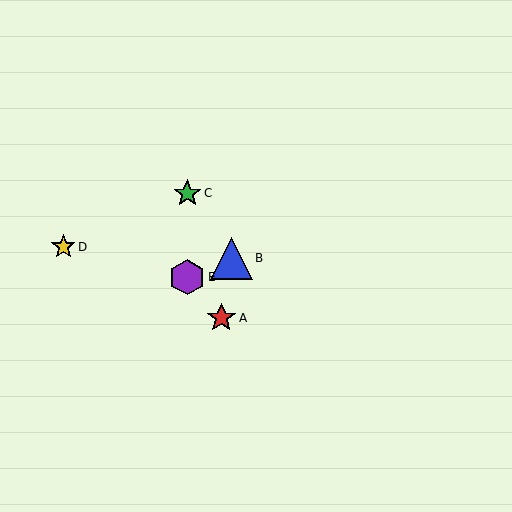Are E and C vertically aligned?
Yes, both are at x≈187.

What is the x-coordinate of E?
Object E is at x≈187.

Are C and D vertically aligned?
No, C is at x≈187 and D is at x≈63.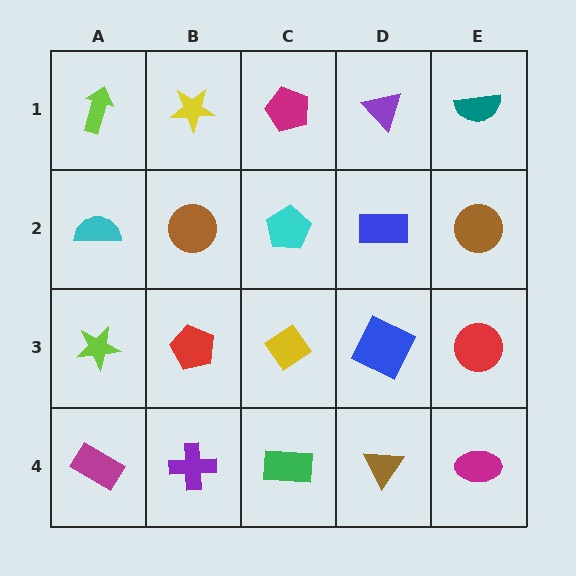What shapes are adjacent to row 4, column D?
A blue square (row 3, column D), a green rectangle (row 4, column C), a magenta ellipse (row 4, column E).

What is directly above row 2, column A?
A lime arrow.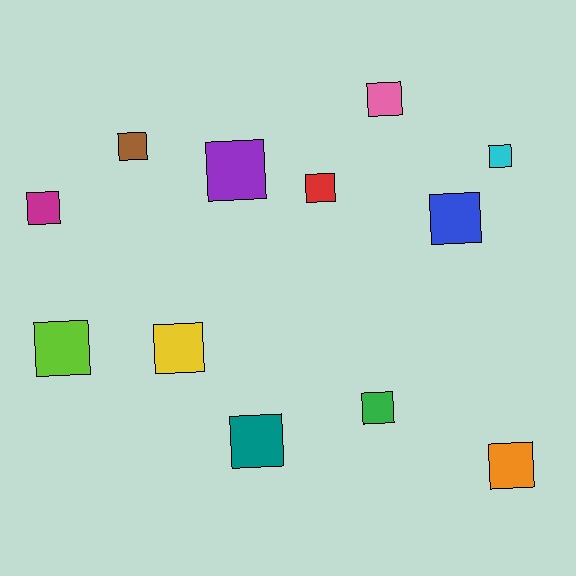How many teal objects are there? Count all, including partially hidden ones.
There is 1 teal object.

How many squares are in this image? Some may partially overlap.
There are 12 squares.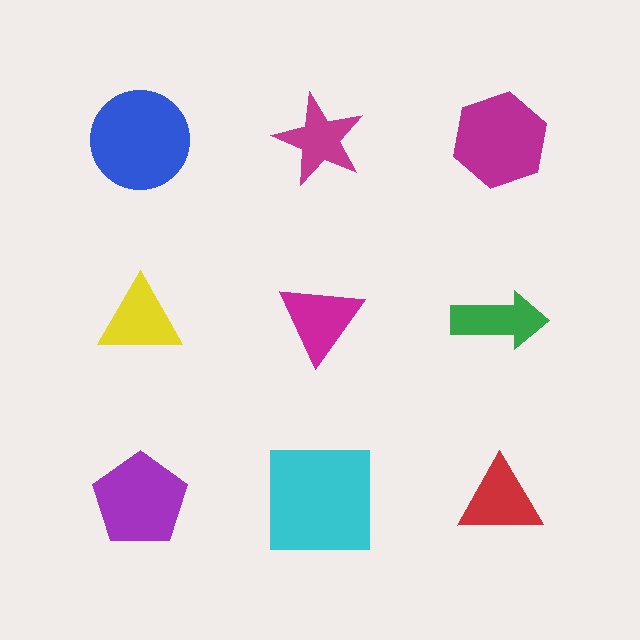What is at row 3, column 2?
A cyan square.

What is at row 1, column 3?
A magenta hexagon.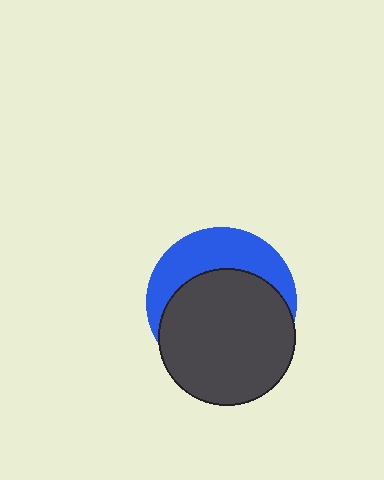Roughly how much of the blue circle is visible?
A small part of it is visible (roughly 37%).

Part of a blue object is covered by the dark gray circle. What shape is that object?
It is a circle.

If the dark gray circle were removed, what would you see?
You would see the complete blue circle.